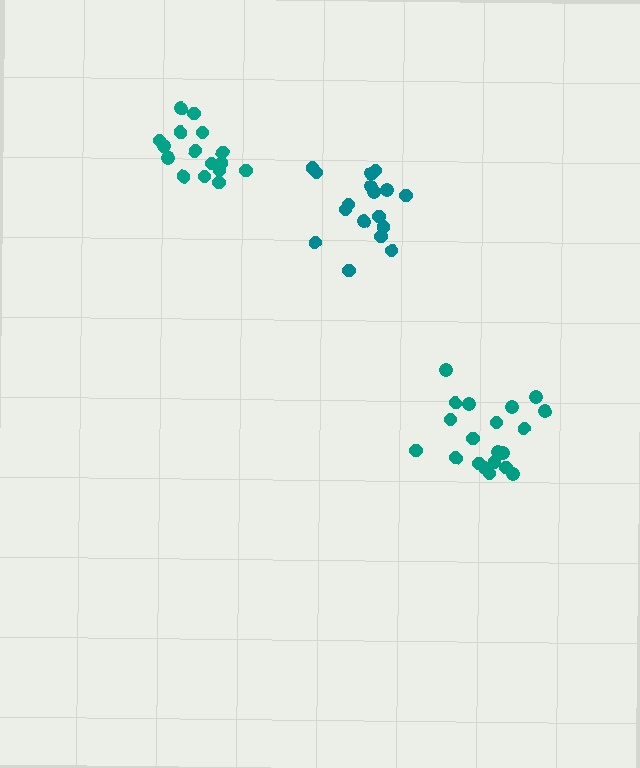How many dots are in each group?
Group 1: 20 dots, Group 2: 16 dots, Group 3: 17 dots (53 total).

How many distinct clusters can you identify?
There are 3 distinct clusters.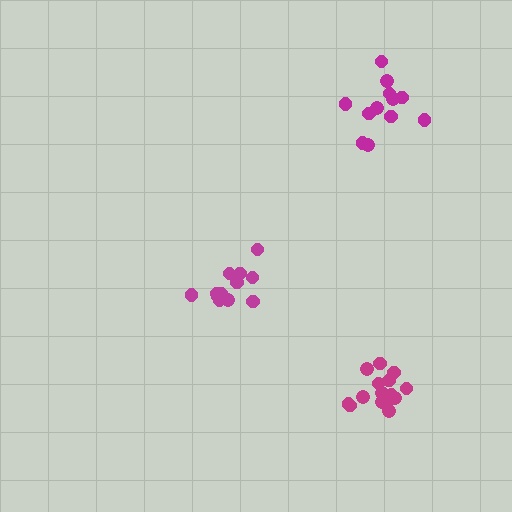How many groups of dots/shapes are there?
There are 3 groups.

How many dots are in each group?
Group 1: 12 dots, Group 2: 12 dots, Group 3: 15 dots (39 total).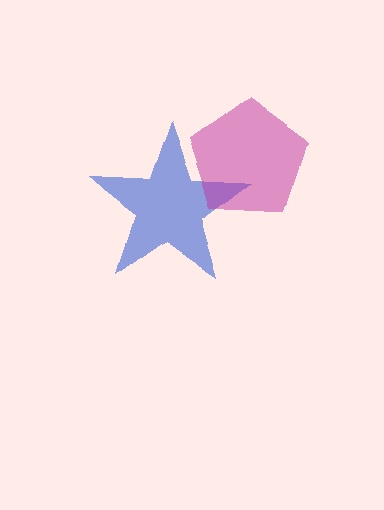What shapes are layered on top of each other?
The layered shapes are: a blue star, a magenta pentagon.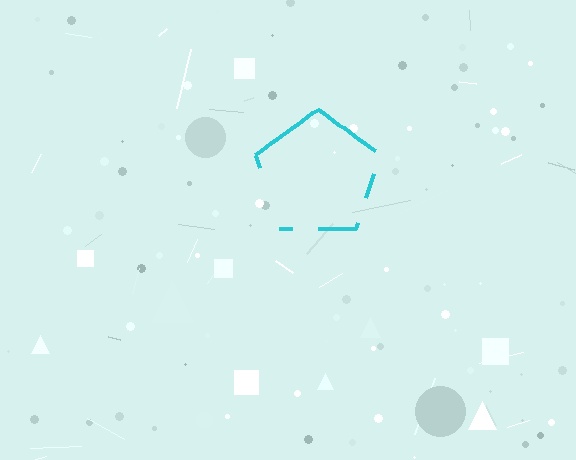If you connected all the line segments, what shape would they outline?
They would outline a pentagon.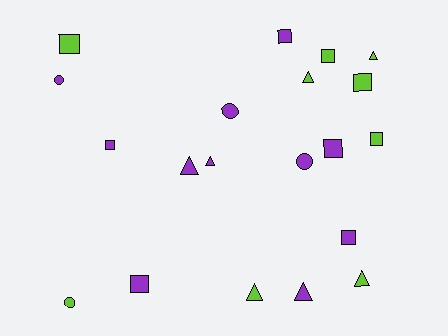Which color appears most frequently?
Purple, with 11 objects.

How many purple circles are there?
There are 3 purple circles.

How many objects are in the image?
There are 20 objects.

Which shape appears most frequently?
Square, with 9 objects.